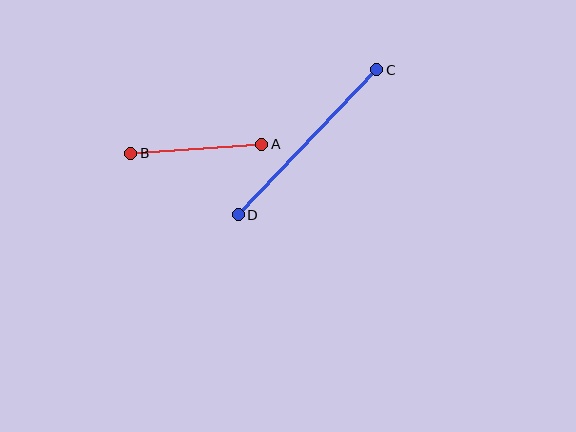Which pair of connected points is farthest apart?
Points C and D are farthest apart.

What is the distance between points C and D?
The distance is approximately 201 pixels.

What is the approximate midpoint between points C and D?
The midpoint is at approximately (308, 142) pixels.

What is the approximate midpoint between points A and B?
The midpoint is at approximately (196, 149) pixels.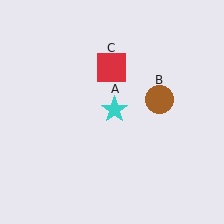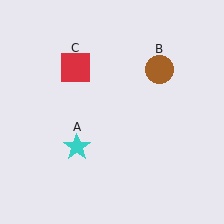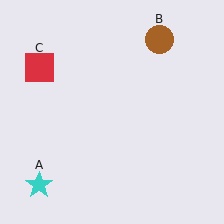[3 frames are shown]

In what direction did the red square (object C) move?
The red square (object C) moved left.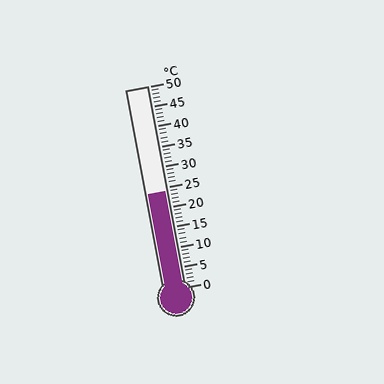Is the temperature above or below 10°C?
The temperature is above 10°C.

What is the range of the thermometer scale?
The thermometer scale ranges from 0°C to 50°C.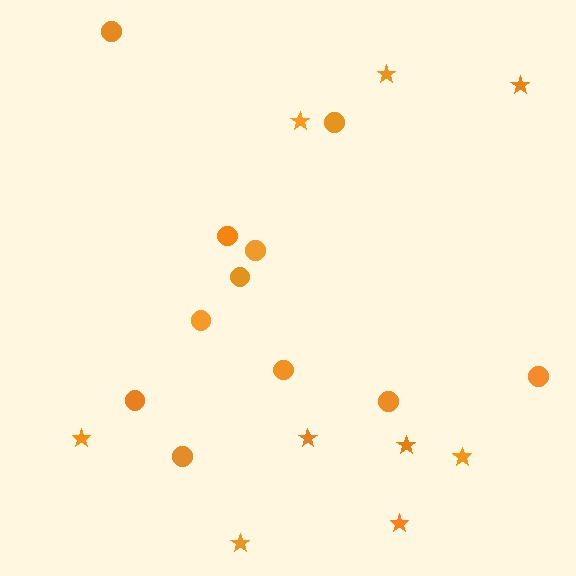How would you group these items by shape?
There are 2 groups: one group of circles (11) and one group of stars (9).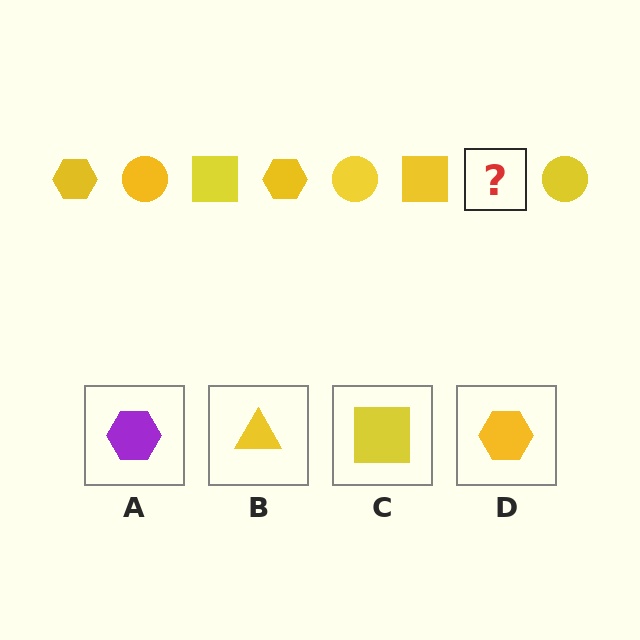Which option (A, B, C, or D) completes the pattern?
D.